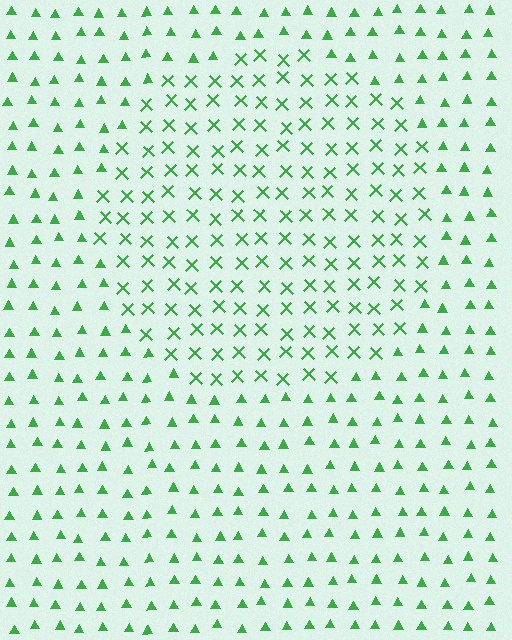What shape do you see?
I see a circle.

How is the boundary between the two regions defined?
The boundary is defined by a change in element shape: X marks inside vs. triangles outside. All elements share the same color and spacing.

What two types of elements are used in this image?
The image uses X marks inside the circle region and triangles outside it.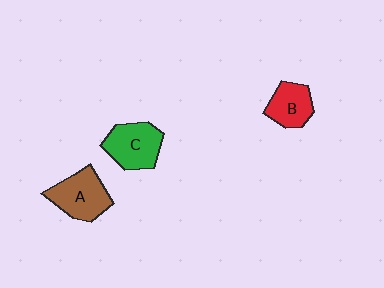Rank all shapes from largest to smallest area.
From largest to smallest: A (brown), C (green), B (red).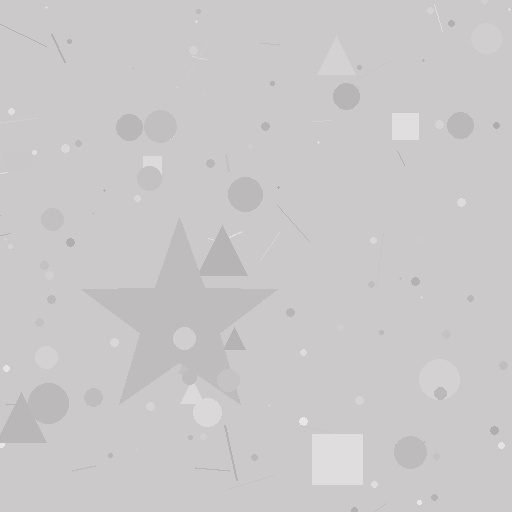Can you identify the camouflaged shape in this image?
The camouflaged shape is a star.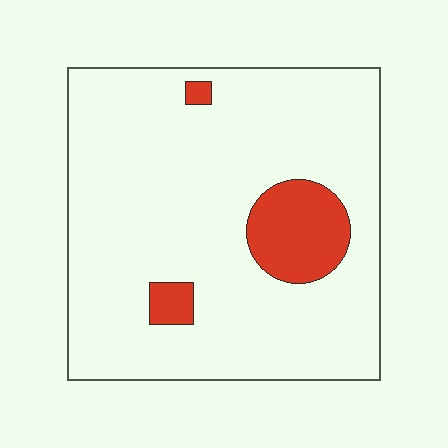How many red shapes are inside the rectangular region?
3.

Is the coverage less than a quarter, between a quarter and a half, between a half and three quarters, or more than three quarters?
Less than a quarter.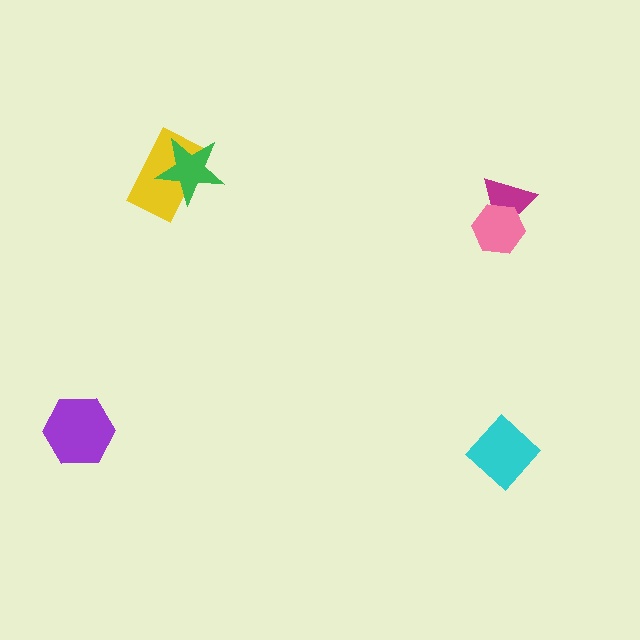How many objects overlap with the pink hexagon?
1 object overlaps with the pink hexagon.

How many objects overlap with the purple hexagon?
0 objects overlap with the purple hexagon.